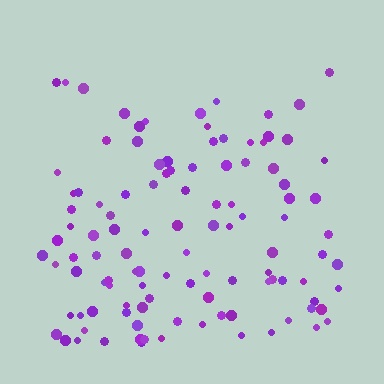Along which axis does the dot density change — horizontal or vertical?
Vertical.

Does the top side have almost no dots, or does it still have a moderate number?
Still a moderate number, just noticeably fewer than the bottom.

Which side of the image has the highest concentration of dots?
The bottom.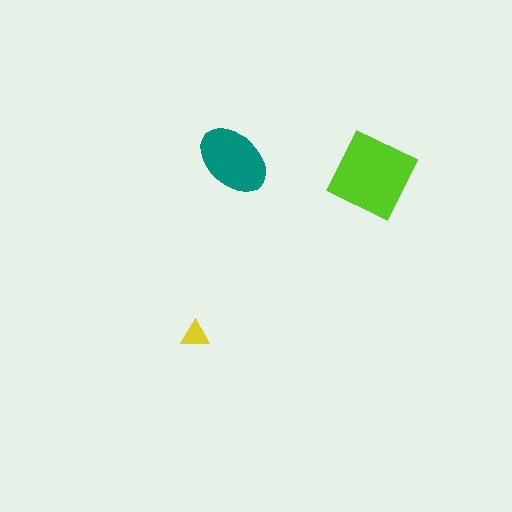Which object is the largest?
The lime square.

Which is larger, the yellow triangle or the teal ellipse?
The teal ellipse.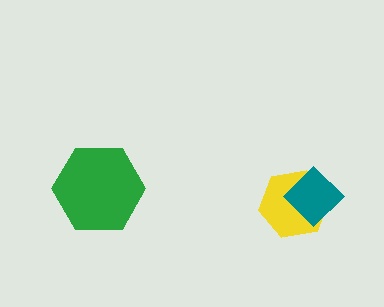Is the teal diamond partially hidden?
No, no other shape covers it.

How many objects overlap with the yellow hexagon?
1 object overlaps with the yellow hexagon.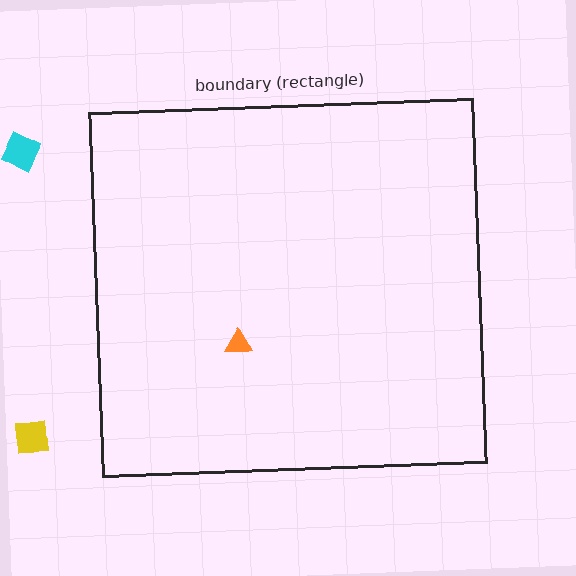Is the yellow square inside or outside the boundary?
Outside.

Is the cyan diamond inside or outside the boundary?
Outside.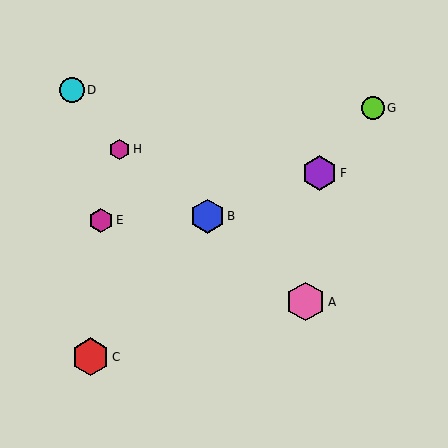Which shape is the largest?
The pink hexagon (labeled A) is the largest.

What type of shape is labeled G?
Shape G is a lime circle.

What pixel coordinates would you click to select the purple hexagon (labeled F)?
Click at (319, 173) to select the purple hexagon F.